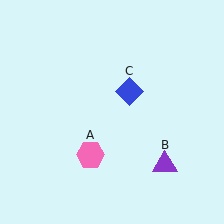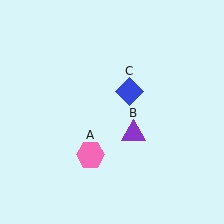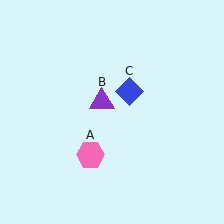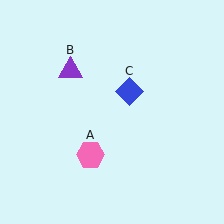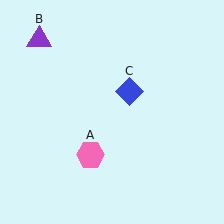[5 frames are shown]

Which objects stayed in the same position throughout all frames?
Pink hexagon (object A) and blue diamond (object C) remained stationary.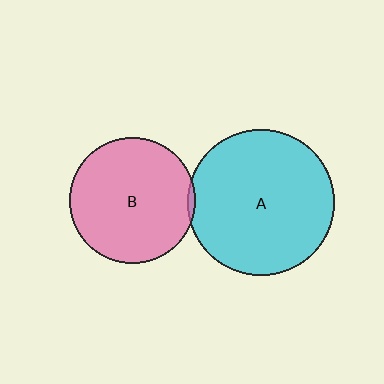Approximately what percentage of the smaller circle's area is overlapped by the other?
Approximately 5%.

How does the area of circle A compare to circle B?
Approximately 1.4 times.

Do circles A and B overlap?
Yes.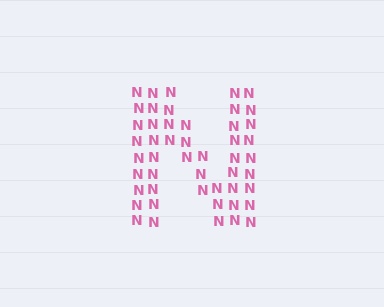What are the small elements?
The small elements are letter N's.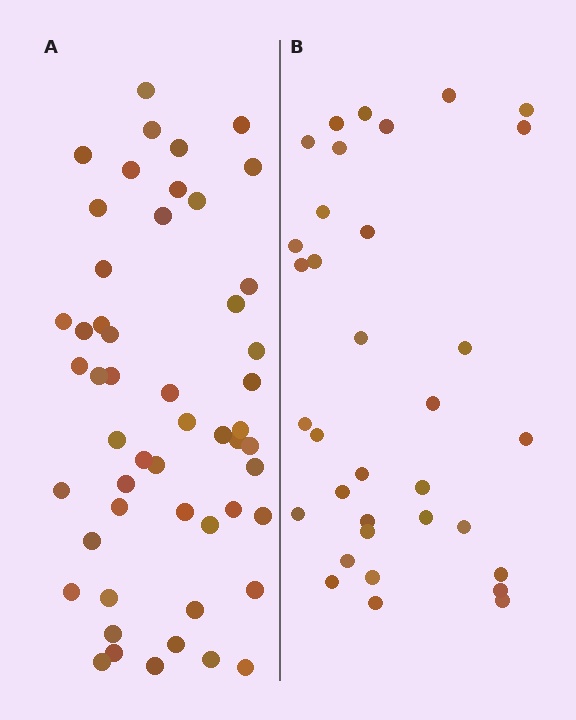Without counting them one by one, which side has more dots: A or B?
Region A (the left region) has more dots.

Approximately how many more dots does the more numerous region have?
Region A has approximately 20 more dots than region B.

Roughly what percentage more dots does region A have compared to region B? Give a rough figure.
About 55% more.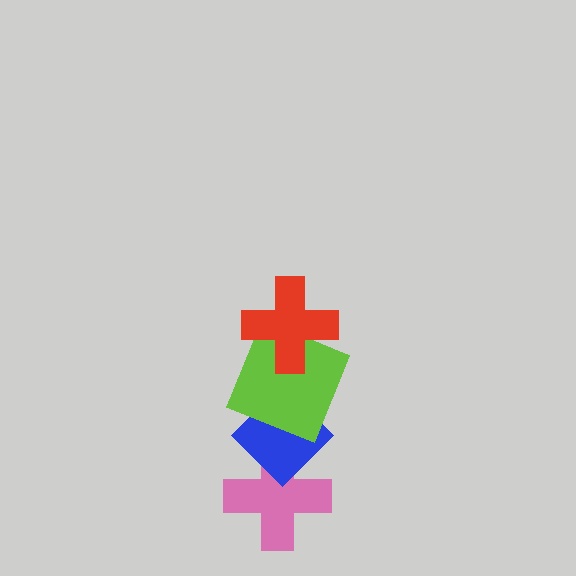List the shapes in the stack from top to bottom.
From top to bottom: the red cross, the lime square, the blue diamond, the pink cross.